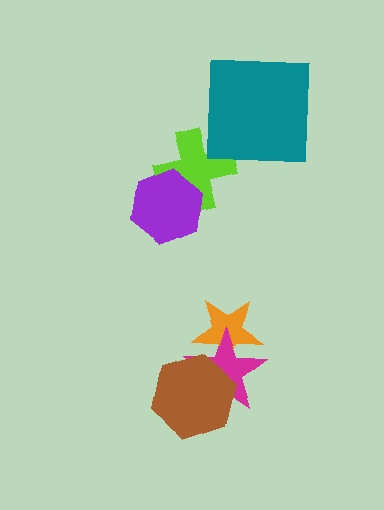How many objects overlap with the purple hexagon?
1 object overlaps with the purple hexagon.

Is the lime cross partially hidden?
Yes, it is partially covered by another shape.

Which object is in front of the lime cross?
The purple hexagon is in front of the lime cross.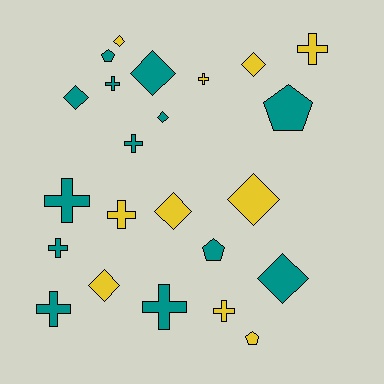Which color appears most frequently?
Teal, with 13 objects.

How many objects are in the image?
There are 23 objects.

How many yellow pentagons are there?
There is 1 yellow pentagon.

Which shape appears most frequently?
Cross, with 10 objects.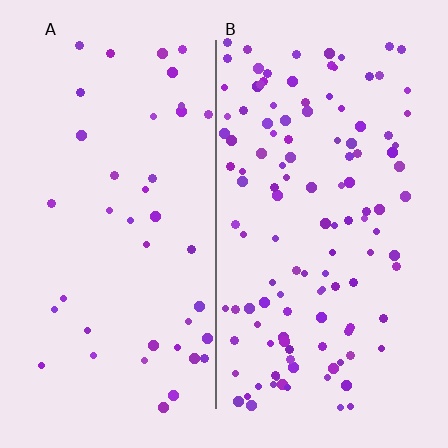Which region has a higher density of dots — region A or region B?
B (the right).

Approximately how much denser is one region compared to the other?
Approximately 3.0× — region B over region A.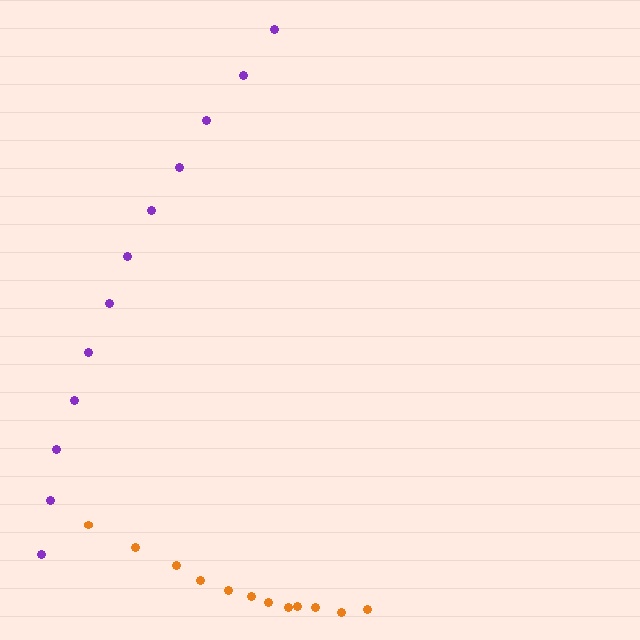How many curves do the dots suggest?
There are 2 distinct paths.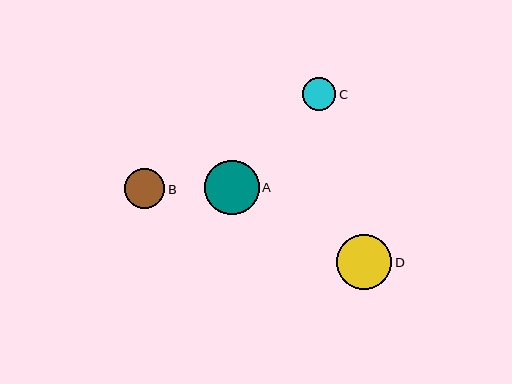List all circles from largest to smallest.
From largest to smallest: D, A, B, C.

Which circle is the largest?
Circle D is the largest with a size of approximately 56 pixels.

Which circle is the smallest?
Circle C is the smallest with a size of approximately 33 pixels.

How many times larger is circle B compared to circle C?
Circle B is approximately 1.2 times the size of circle C.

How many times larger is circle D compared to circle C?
Circle D is approximately 1.7 times the size of circle C.